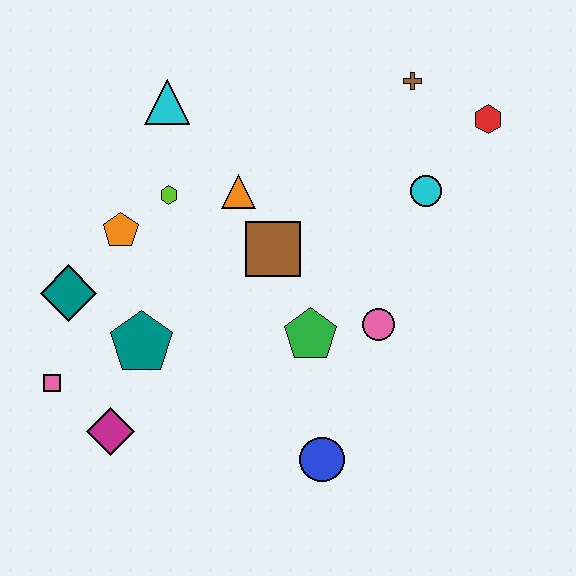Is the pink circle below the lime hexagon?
Yes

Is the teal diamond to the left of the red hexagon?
Yes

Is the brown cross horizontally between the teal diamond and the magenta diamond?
No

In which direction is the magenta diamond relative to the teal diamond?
The magenta diamond is below the teal diamond.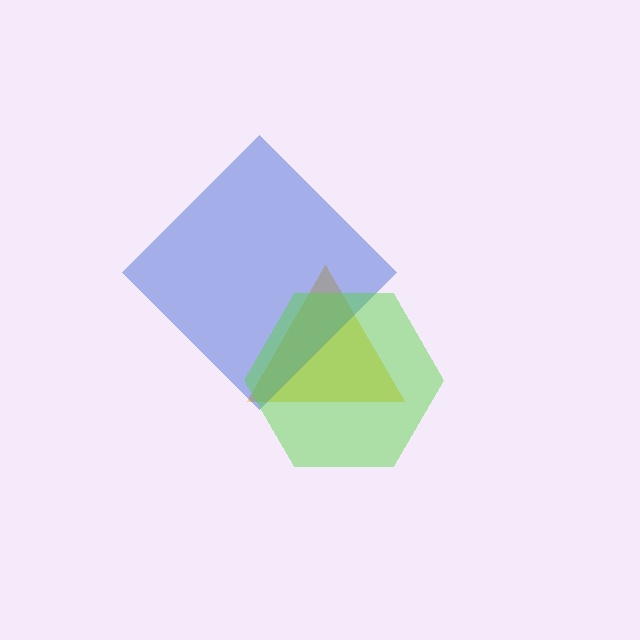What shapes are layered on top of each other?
The layered shapes are: a yellow triangle, a blue diamond, a lime hexagon.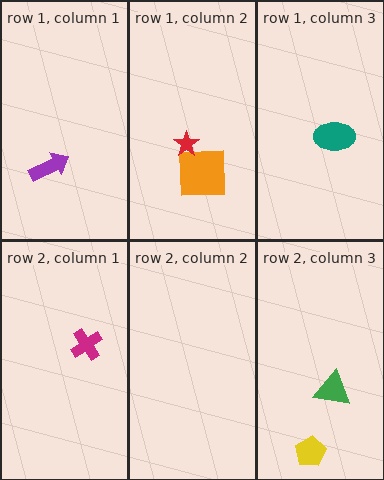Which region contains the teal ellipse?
The row 1, column 3 region.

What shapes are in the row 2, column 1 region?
The magenta cross.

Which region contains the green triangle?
The row 2, column 3 region.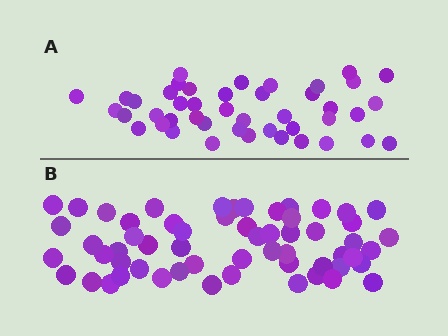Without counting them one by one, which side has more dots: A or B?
Region B (the bottom region) has more dots.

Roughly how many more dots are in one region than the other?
Region B has approximately 15 more dots than region A.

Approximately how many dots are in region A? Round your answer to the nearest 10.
About 40 dots. (The exact count is 44, which rounds to 40.)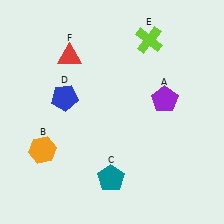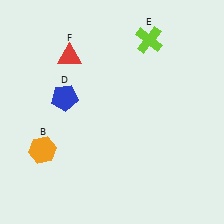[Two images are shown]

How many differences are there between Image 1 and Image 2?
There are 2 differences between the two images.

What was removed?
The purple pentagon (A), the teal pentagon (C) were removed in Image 2.